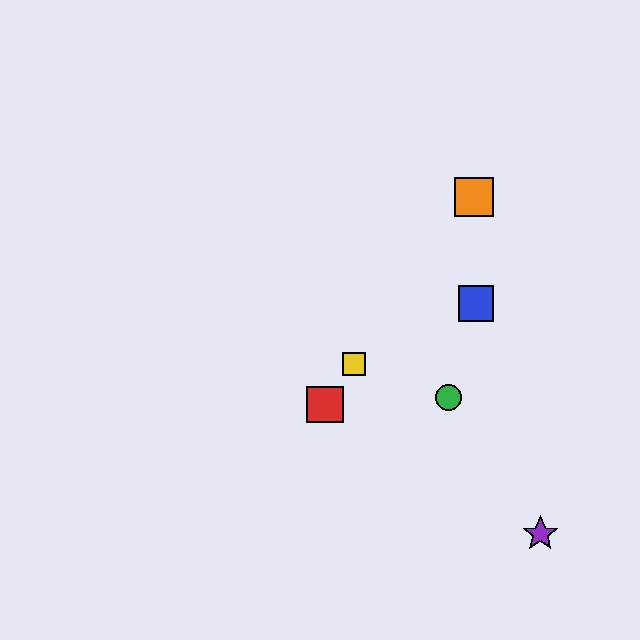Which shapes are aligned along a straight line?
The red square, the yellow square, the orange square are aligned along a straight line.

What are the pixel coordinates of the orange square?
The orange square is at (474, 197).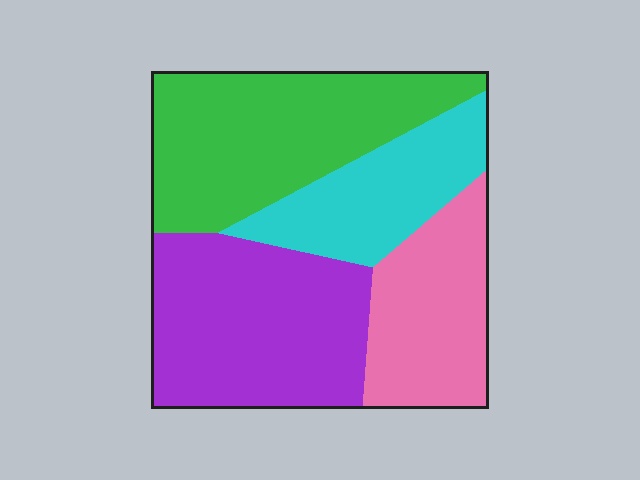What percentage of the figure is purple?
Purple covers around 30% of the figure.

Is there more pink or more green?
Green.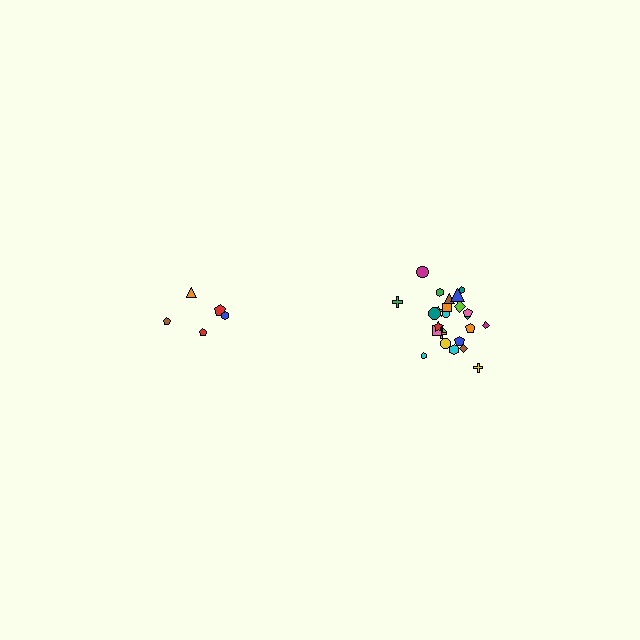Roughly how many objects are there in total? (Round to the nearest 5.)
Roughly 30 objects in total.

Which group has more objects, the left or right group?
The right group.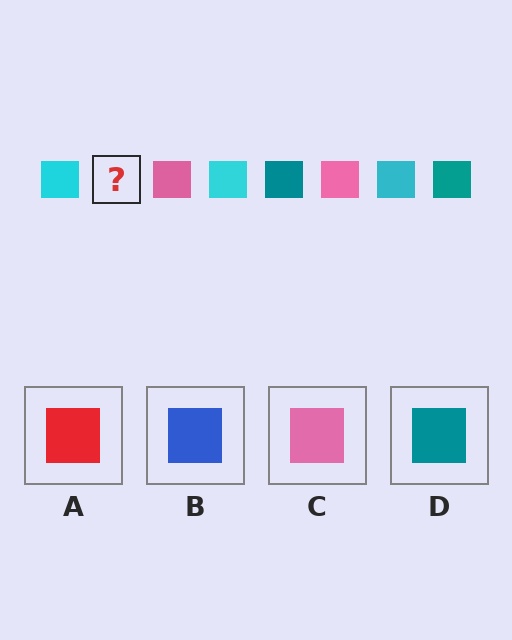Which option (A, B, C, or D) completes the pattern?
D.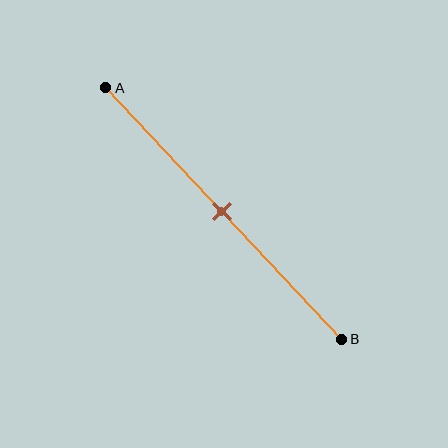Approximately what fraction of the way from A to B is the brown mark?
The brown mark is approximately 50% of the way from A to B.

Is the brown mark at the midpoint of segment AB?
Yes, the mark is approximately at the midpoint.